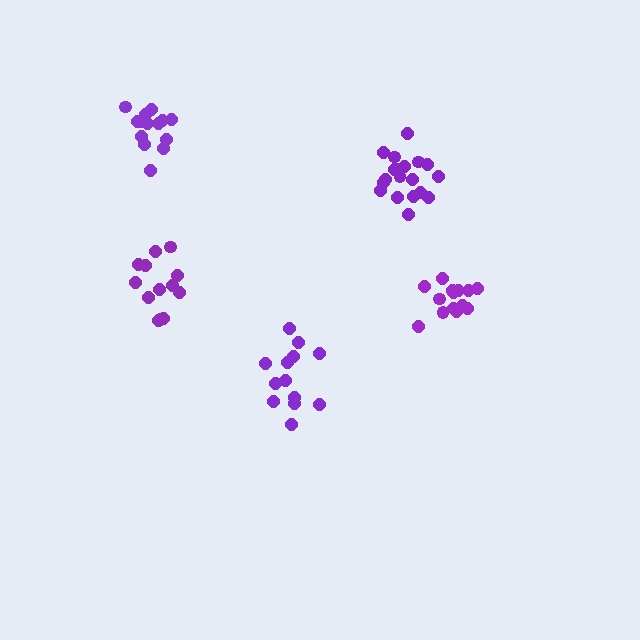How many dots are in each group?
Group 1: 13 dots, Group 2: 19 dots, Group 3: 14 dots, Group 4: 13 dots, Group 5: 14 dots (73 total).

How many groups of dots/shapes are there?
There are 5 groups.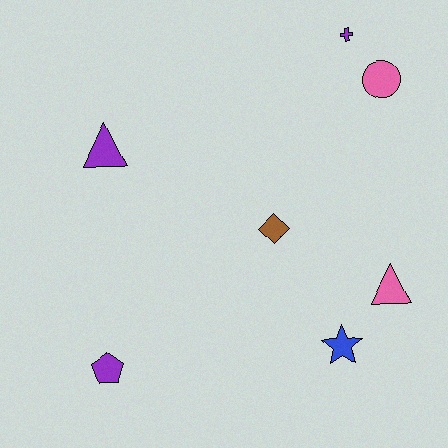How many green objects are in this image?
There are no green objects.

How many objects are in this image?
There are 7 objects.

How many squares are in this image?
There are no squares.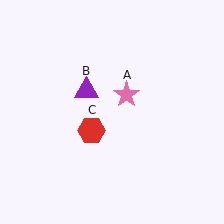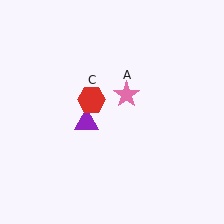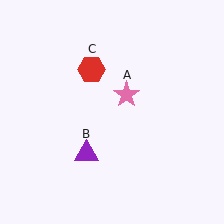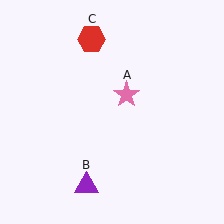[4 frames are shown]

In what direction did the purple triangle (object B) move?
The purple triangle (object B) moved down.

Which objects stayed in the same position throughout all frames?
Pink star (object A) remained stationary.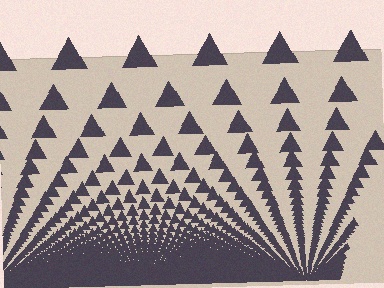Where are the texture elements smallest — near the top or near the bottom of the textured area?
Near the bottom.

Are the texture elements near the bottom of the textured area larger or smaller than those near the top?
Smaller. The gradient is inverted — elements near the bottom are smaller and denser.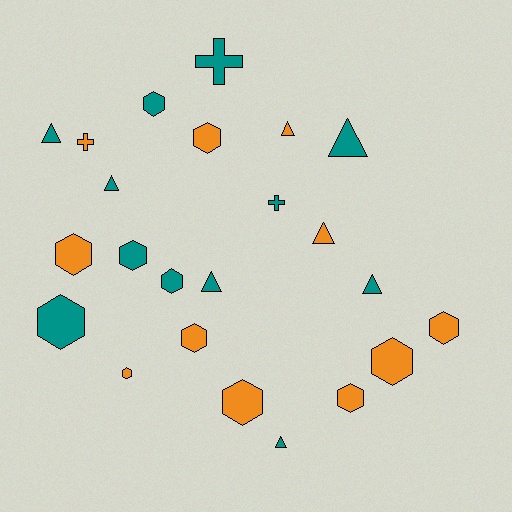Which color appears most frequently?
Teal, with 12 objects.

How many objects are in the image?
There are 23 objects.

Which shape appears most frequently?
Hexagon, with 12 objects.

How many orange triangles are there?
There are 2 orange triangles.